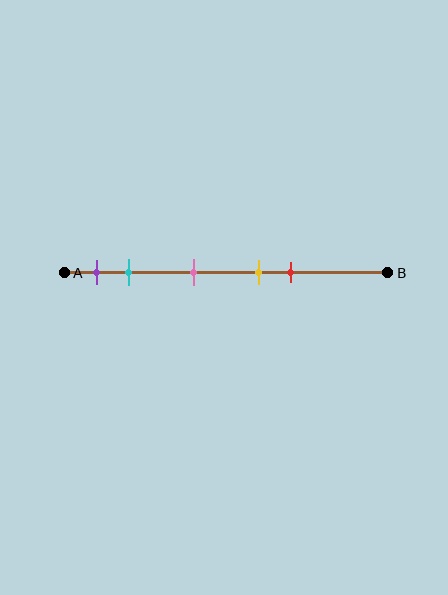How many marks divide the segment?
There are 5 marks dividing the segment.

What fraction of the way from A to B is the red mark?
The red mark is approximately 70% (0.7) of the way from A to B.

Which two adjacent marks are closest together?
The yellow and red marks are the closest adjacent pair.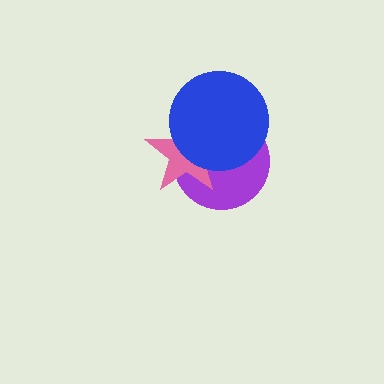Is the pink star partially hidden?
Yes, it is partially covered by another shape.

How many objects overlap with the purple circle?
2 objects overlap with the purple circle.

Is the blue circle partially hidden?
No, no other shape covers it.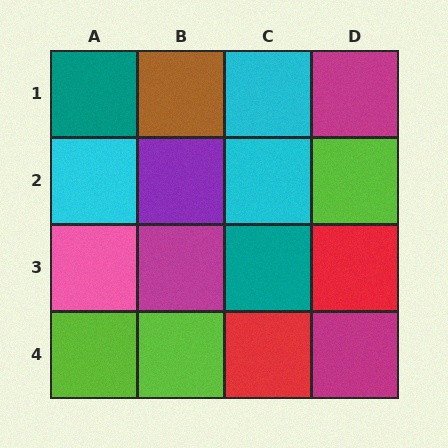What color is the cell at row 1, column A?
Teal.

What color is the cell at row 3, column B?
Magenta.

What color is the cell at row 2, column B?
Purple.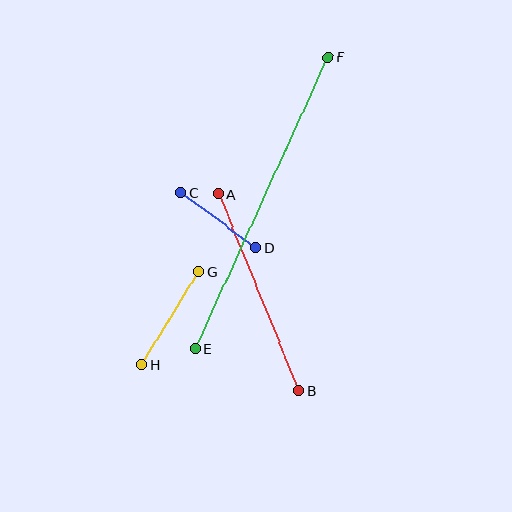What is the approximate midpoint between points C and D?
The midpoint is at approximately (218, 220) pixels.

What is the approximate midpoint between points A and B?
The midpoint is at approximately (258, 292) pixels.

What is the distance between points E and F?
The distance is approximately 320 pixels.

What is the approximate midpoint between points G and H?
The midpoint is at approximately (170, 318) pixels.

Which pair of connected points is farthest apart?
Points E and F are farthest apart.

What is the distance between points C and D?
The distance is approximately 93 pixels.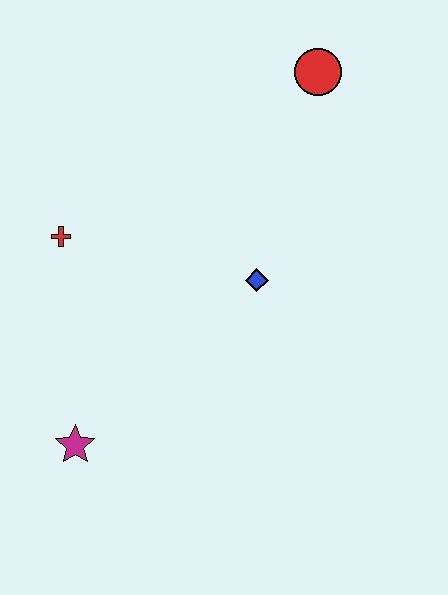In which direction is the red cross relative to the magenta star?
The red cross is above the magenta star.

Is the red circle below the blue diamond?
No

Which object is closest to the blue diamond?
The red cross is closest to the blue diamond.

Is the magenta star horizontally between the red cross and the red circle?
Yes